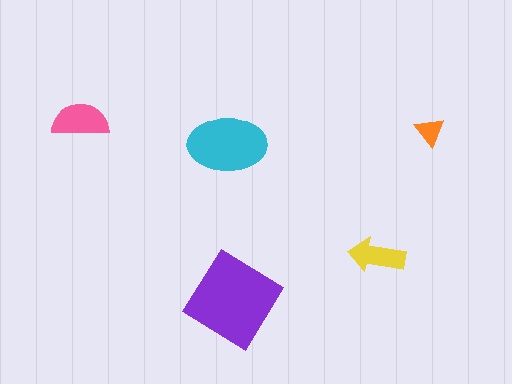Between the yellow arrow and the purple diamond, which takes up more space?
The purple diamond.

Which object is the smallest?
The orange triangle.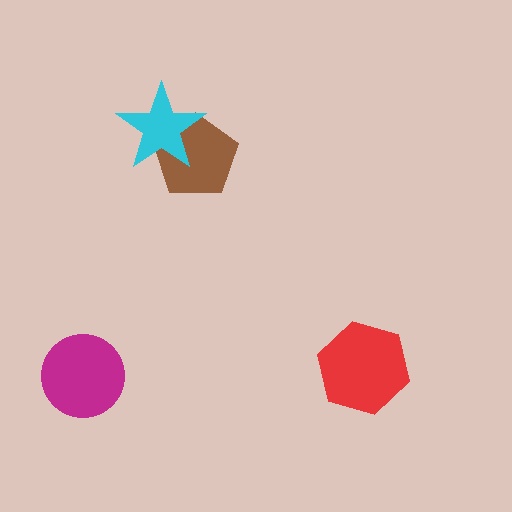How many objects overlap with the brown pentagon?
1 object overlaps with the brown pentagon.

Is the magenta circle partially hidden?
No, no other shape covers it.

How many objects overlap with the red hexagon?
0 objects overlap with the red hexagon.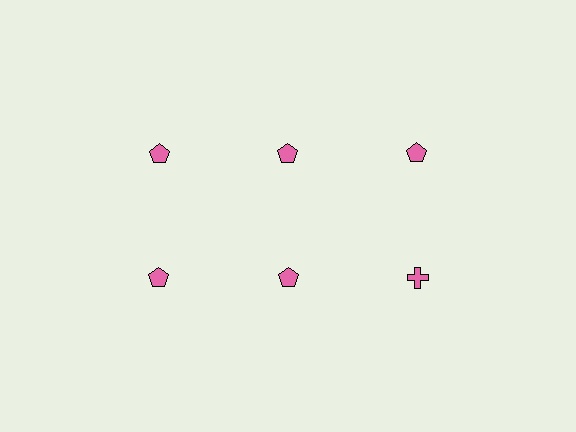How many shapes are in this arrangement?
There are 6 shapes arranged in a grid pattern.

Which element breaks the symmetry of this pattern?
The pink cross in the second row, center column breaks the symmetry. All other shapes are pink pentagons.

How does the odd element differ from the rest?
It has a different shape: cross instead of pentagon.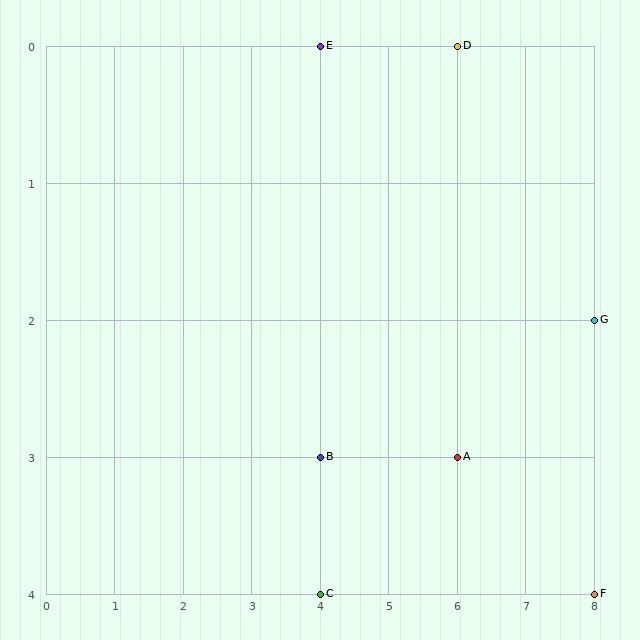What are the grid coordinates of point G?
Point G is at grid coordinates (8, 2).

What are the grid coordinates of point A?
Point A is at grid coordinates (6, 3).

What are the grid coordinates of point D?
Point D is at grid coordinates (6, 0).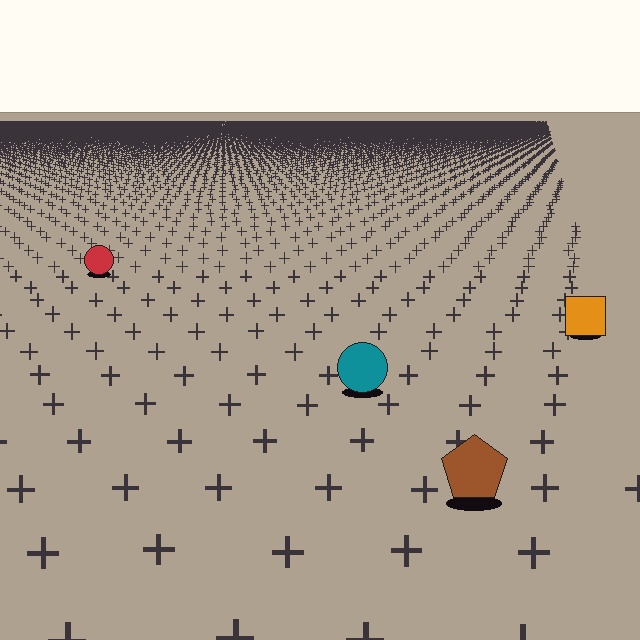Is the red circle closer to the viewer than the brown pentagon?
No. The brown pentagon is closer — you can tell from the texture gradient: the ground texture is coarser near it.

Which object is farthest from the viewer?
The red circle is farthest from the viewer. It appears smaller and the ground texture around it is denser.